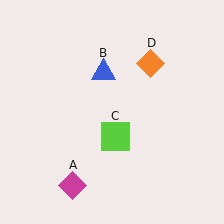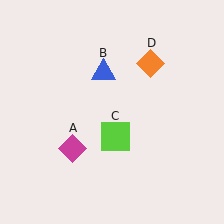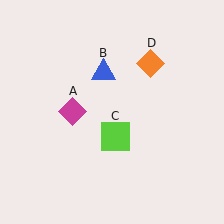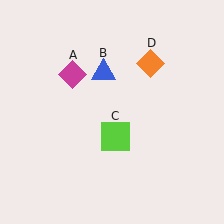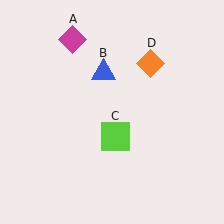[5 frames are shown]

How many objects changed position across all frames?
1 object changed position: magenta diamond (object A).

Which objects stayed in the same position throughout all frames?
Blue triangle (object B) and lime square (object C) and orange diamond (object D) remained stationary.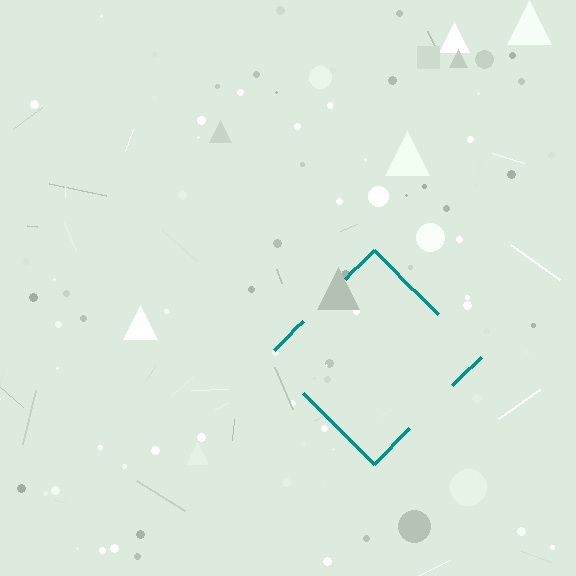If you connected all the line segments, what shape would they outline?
They would outline a diamond.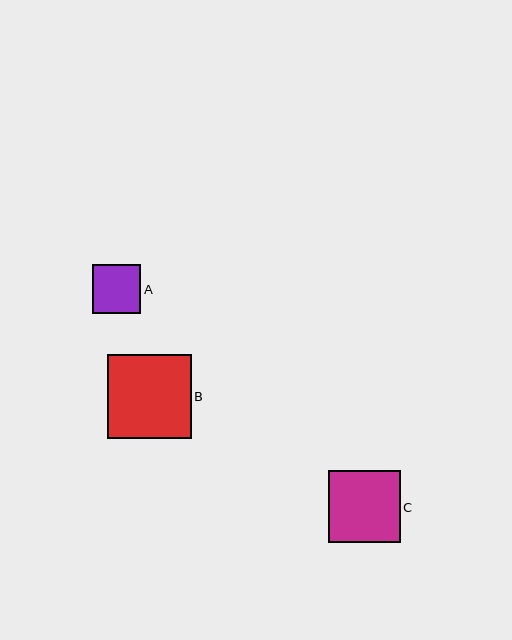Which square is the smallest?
Square A is the smallest with a size of approximately 49 pixels.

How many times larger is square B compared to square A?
Square B is approximately 1.7 times the size of square A.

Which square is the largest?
Square B is the largest with a size of approximately 84 pixels.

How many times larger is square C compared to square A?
Square C is approximately 1.5 times the size of square A.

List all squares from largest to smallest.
From largest to smallest: B, C, A.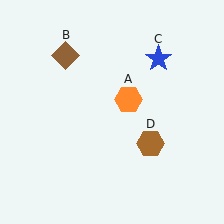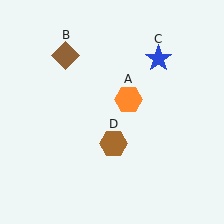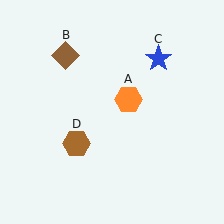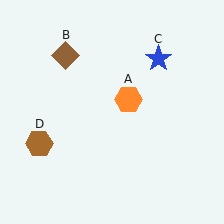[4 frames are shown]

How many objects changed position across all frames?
1 object changed position: brown hexagon (object D).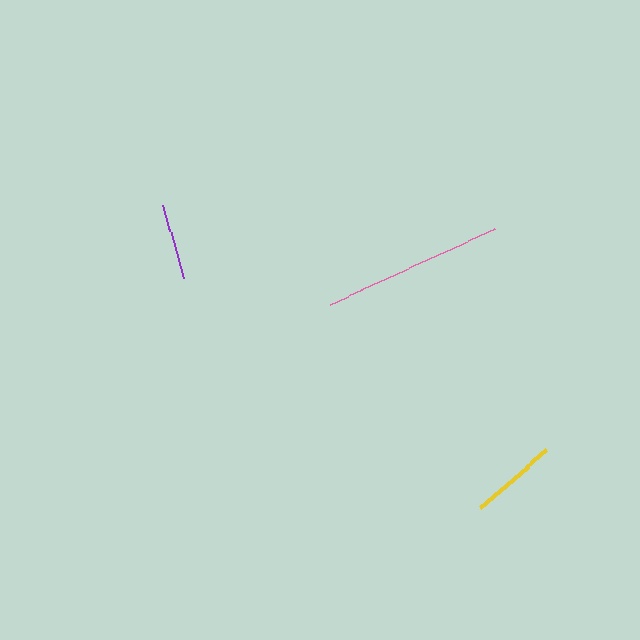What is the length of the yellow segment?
The yellow segment is approximately 88 pixels long.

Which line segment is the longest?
The pink line is the longest at approximately 182 pixels.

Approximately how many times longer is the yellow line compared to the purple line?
The yellow line is approximately 1.2 times the length of the purple line.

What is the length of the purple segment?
The purple segment is approximately 77 pixels long.